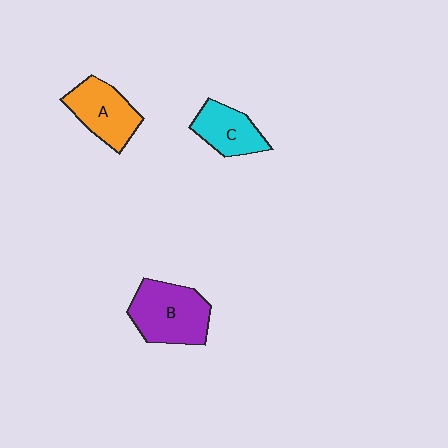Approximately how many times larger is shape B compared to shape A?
Approximately 1.3 times.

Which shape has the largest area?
Shape B (purple).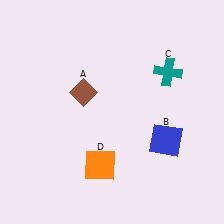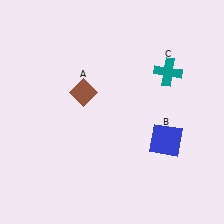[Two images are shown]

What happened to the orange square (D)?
The orange square (D) was removed in Image 2. It was in the bottom-left area of Image 1.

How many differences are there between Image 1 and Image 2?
There is 1 difference between the two images.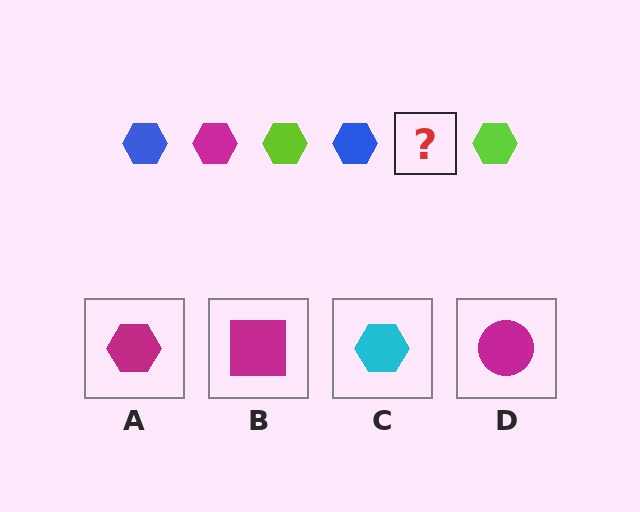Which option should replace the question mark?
Option A.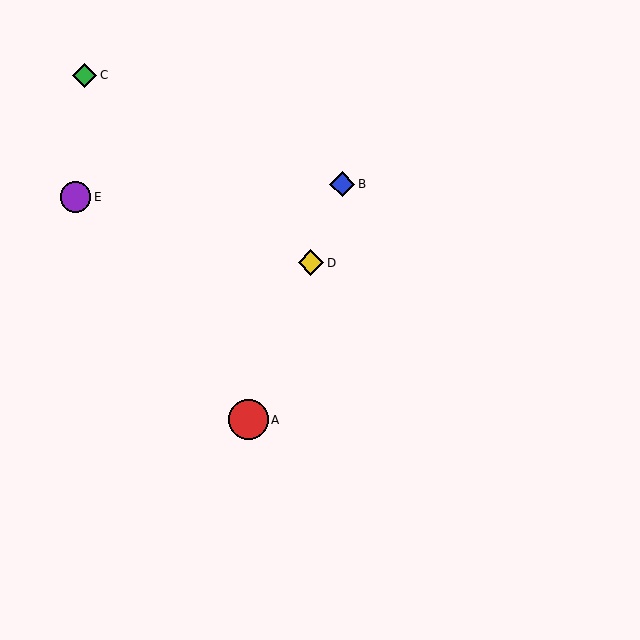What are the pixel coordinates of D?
Object D is at (311, 263).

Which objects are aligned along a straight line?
Objects A, B, D are aligned along a straight line.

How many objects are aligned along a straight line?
3 objects (A, B, D) are aligned along a straight line.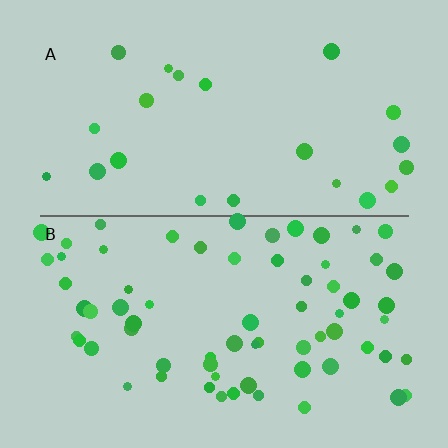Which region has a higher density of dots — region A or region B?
B (the bottom).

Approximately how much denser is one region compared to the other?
Approximately 3.0× — region B over region A.